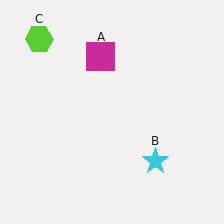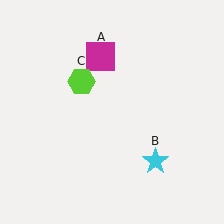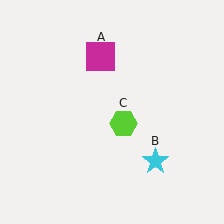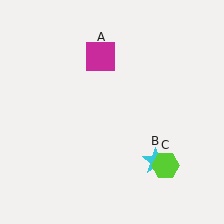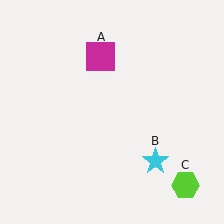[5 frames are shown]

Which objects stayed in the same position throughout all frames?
Magenta square (object A) and cyan star (object B) remained stationary.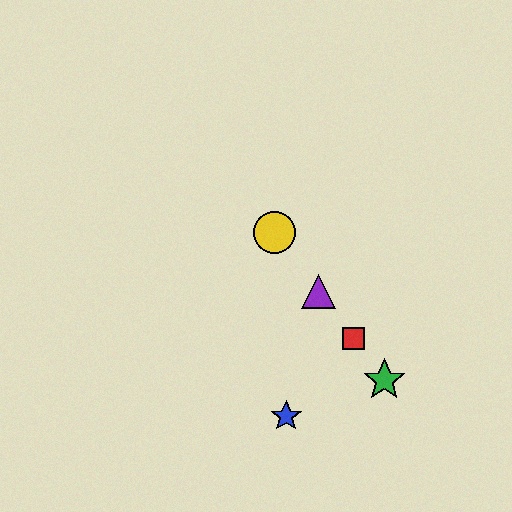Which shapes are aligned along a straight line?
The red square, the green star, the yellow circle, the purple triangle are aligned along a straight line.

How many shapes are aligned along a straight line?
4 shapes (the red square, the green star, the yellow circle, the purple triangle) are aligned along a straight line.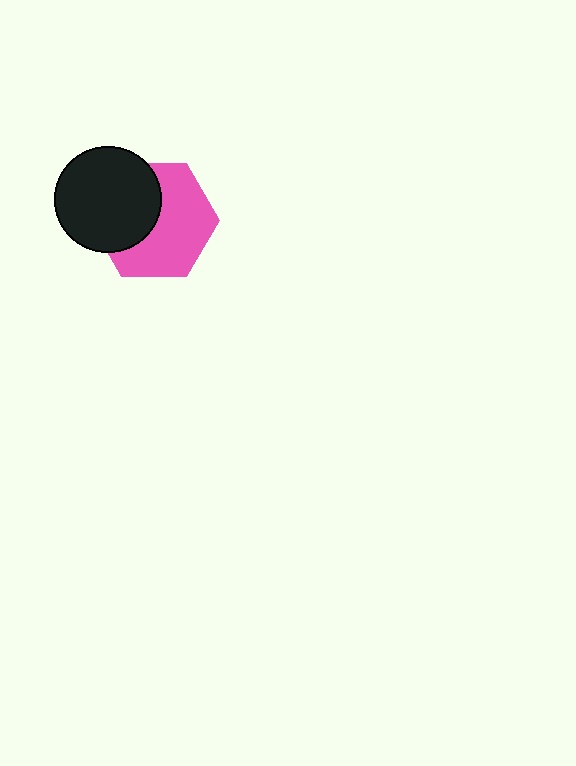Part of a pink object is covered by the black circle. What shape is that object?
It is a hexagon.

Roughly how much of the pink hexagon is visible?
About half of it is visible (roughly 59%).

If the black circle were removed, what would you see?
You would see the complete pink hexagon.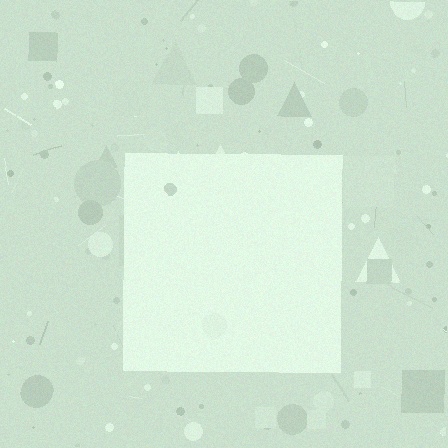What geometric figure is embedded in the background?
A square is embedded in the background.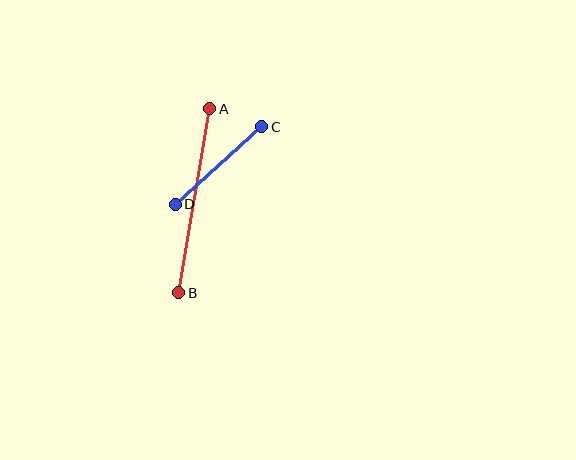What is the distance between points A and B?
The distance is approximately 186 pixels.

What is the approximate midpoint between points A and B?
The midpoint is at approximately (194, 201) pixels.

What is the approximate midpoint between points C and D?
The midpoint is at approximately (219, 165) pixels.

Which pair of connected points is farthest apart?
Points A and B are farthest apart.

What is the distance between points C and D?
The distance is approximately 116 pixels.